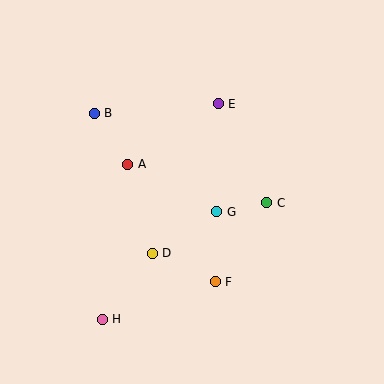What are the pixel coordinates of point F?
Point F is at (215, 282).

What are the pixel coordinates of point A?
Point A is at (128, 164).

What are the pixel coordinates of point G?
Point G is at (217, 212).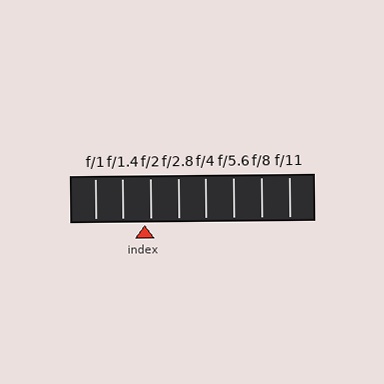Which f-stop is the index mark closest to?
The index mark is closest to f/2.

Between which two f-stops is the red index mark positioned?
The index mark is between f/1.4 and f/2.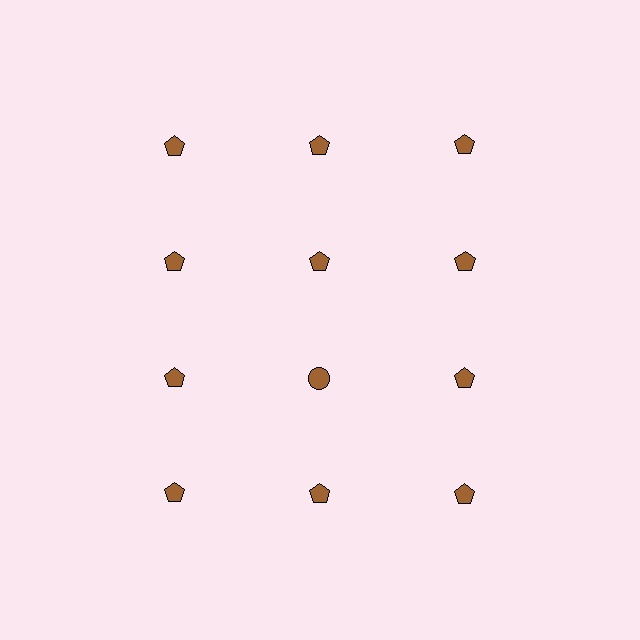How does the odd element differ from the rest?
It has a different shape: circle instead of pentagon.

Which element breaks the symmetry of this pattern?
The brown circle in the third row, second from left column breaks the symmetry. All other shapes are brown pentagons.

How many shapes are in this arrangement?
There are 12 shapes arranged in a grid pattern.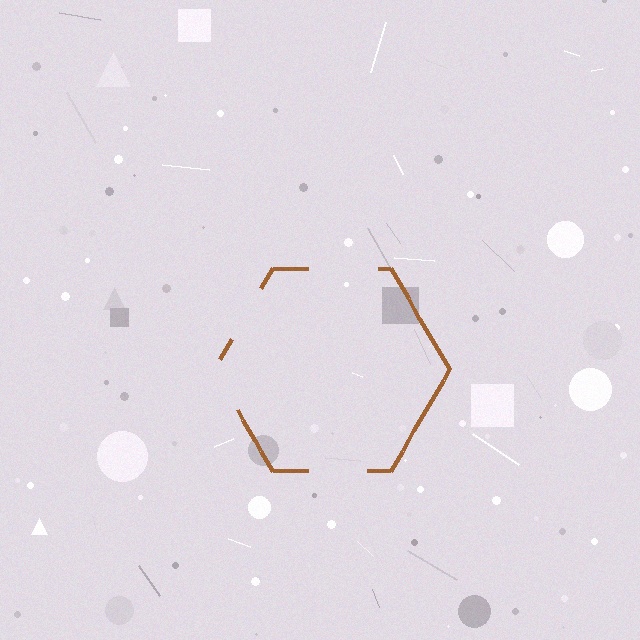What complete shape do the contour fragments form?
The contour fragments form a hexagon.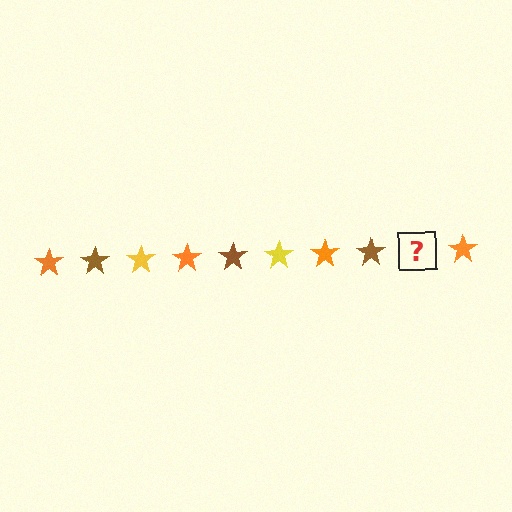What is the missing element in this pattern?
The missing element is a yellow star.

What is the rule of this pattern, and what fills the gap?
The rule is that the pattern cycles through orange, brown, yellow stars. The gap should be filled with a yellow star.